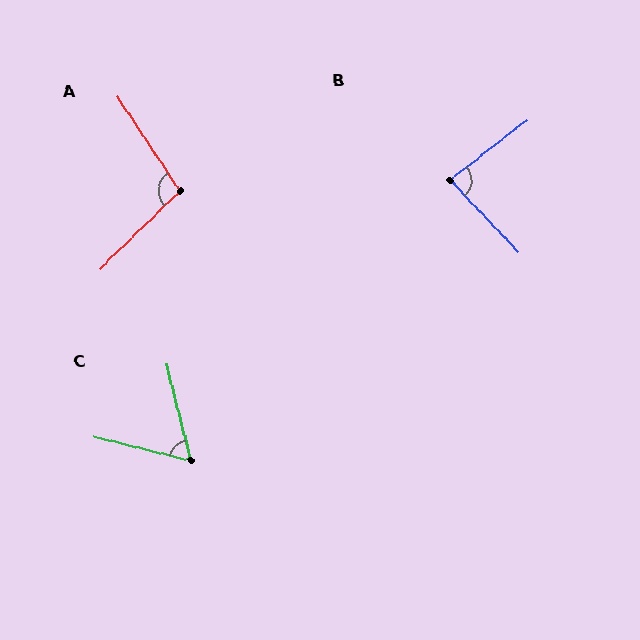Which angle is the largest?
A, at approximately 101 degrees.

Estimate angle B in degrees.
Approximately 84 degrees.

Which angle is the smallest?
C, at approximately 62 degrees.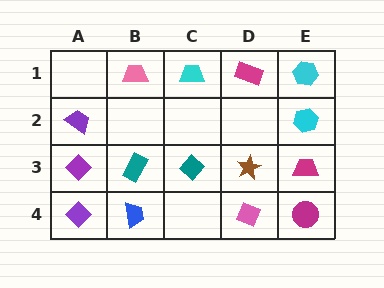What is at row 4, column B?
A blue trapezoid.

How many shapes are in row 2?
2 shapes.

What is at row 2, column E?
A cyan hexagon.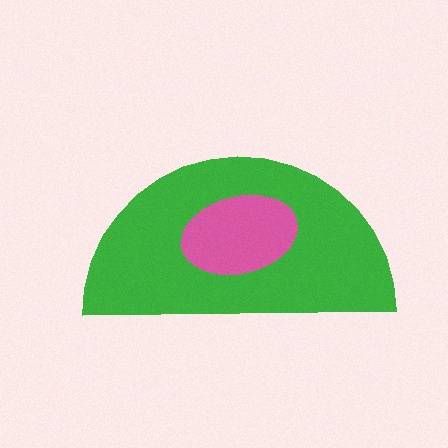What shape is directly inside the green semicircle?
The pink ellipse.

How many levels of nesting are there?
2.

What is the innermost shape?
The pink ellipse.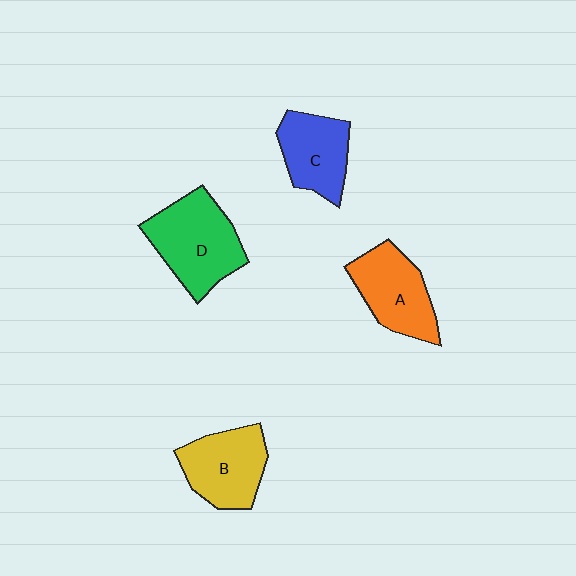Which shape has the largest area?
Shape D (green).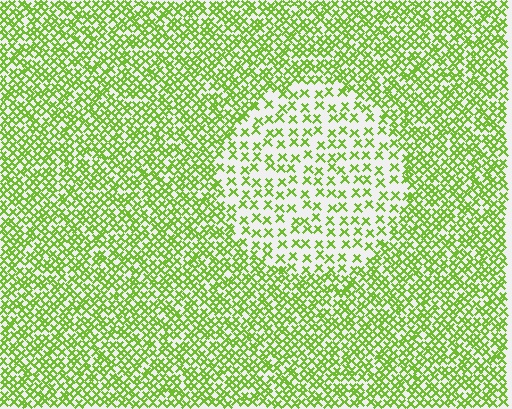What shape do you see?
I see a circle.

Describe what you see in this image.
The image contains small lime elements arranged at two different densities. A circle-shaped region is visible where the elements are less densely packed than the surrounding area.